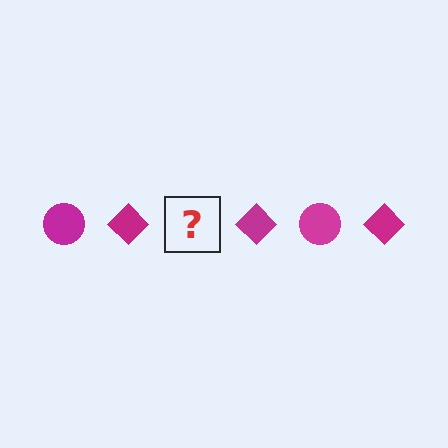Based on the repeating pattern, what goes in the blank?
The blank should be a magenta circle.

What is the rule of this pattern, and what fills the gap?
The rule is that the pattern cycles through circle, diamond shapes in magenta. The gap should be filled with a magenta circle.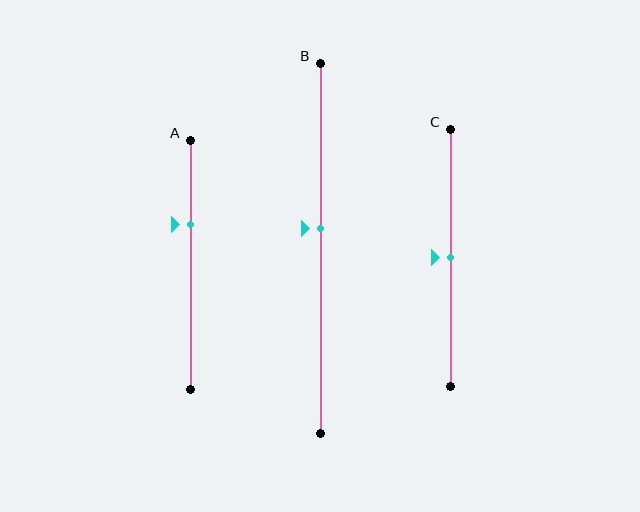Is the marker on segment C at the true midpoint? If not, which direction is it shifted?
Yes, the marker on segment C is at the true midpoint.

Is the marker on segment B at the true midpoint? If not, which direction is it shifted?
No, the marker on segment B is shifted upward by about 5% of the segment length.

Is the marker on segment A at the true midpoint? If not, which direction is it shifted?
No, the marker on segment A is shifted upward by about 16% of the segment length.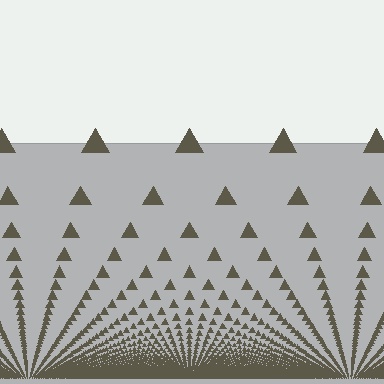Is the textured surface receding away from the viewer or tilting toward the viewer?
The surface appears to tilt toward the viewer. Texture elements get larger and sparser toward the top.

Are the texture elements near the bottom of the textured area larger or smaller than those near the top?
Smaller. The gradient is inverted — elements near the bottom are smaller and denser.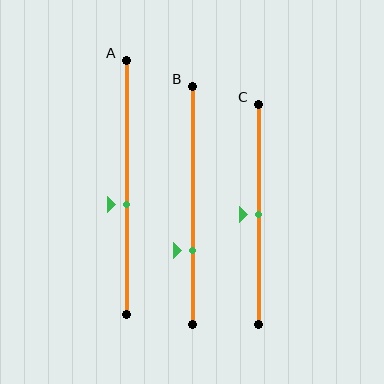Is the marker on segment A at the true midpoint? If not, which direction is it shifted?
No, the marker on segment A is shifted downward by about 7% of the segment length.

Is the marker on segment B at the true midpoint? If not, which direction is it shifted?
No, the marker on segment B is shifted downward by about 19% of the segment length.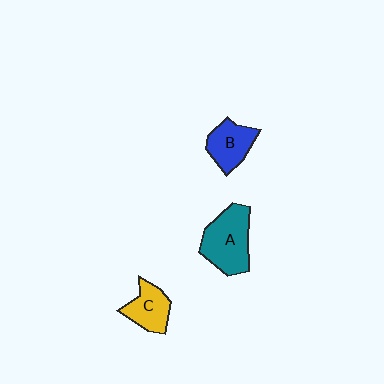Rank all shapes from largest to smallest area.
From largest to smallest: A (teal), B (blue), C (yellow).